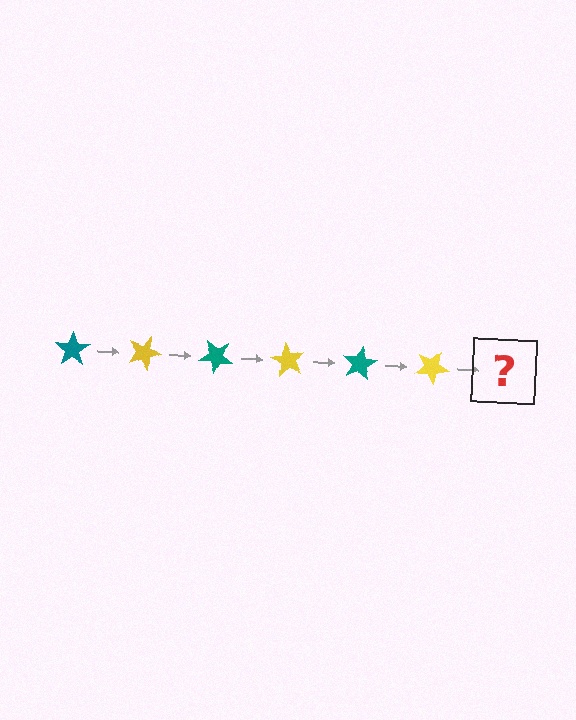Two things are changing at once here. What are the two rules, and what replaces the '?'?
The two rules are that it rotates 20 degrees each step and the color cycles through teal and yellow. The '?' should be a teal star, rotated 120 degrees from the start.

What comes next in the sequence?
The next element should be a teal star, rotated 120 degrees from the start.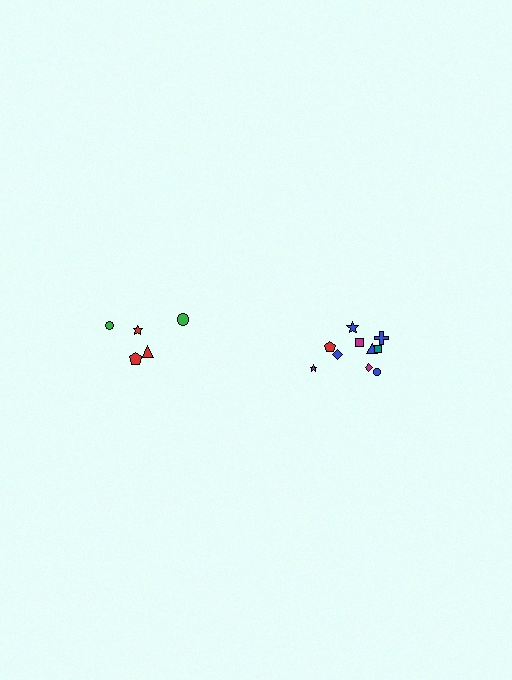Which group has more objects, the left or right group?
The right group.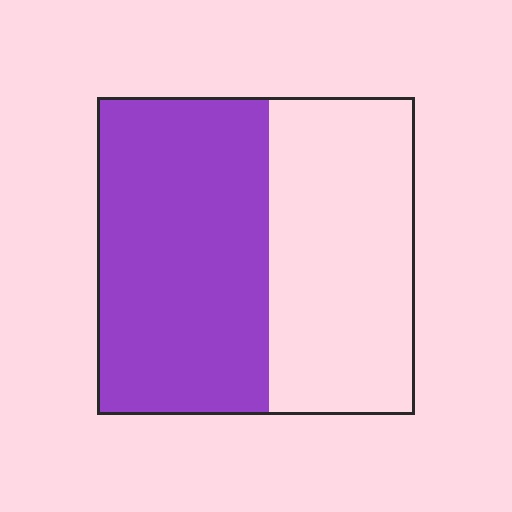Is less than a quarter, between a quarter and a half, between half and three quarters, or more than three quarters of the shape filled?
Between half and three quarters.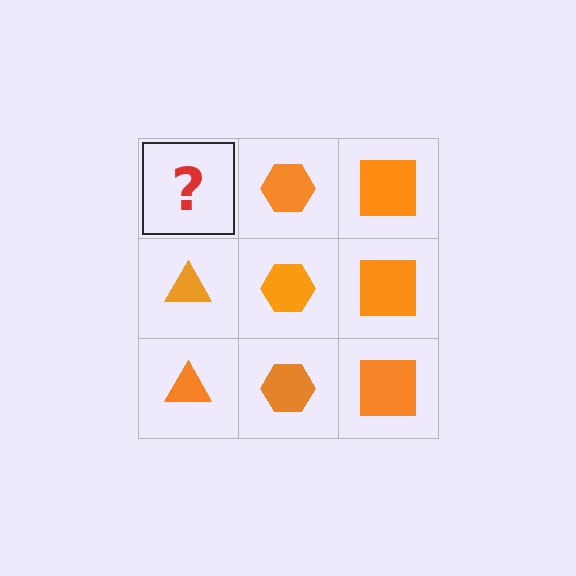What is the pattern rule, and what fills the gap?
The rule is that each column has a consistent shape. The gap should be filled with an orange triangle.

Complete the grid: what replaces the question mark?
The question mark should be replaced with an orange triangle.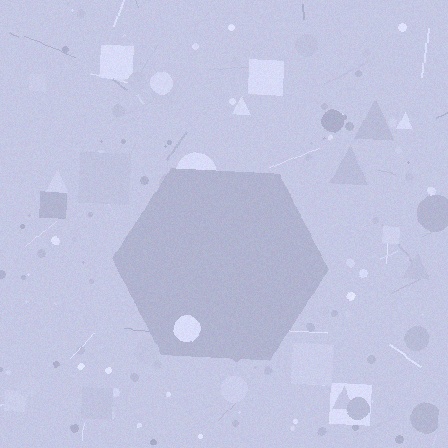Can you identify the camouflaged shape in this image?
The camouflaged shape is a hexagon.